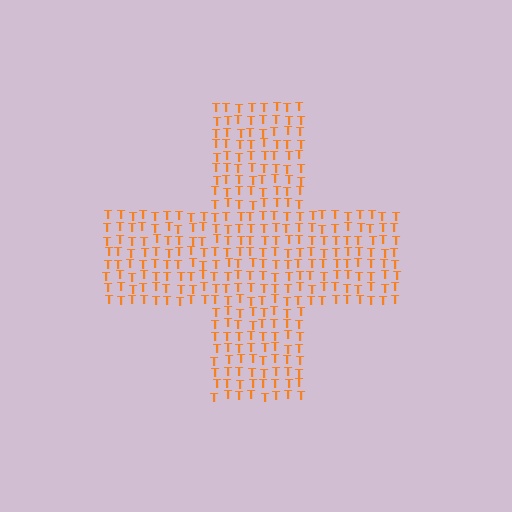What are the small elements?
The small elements are letter T's.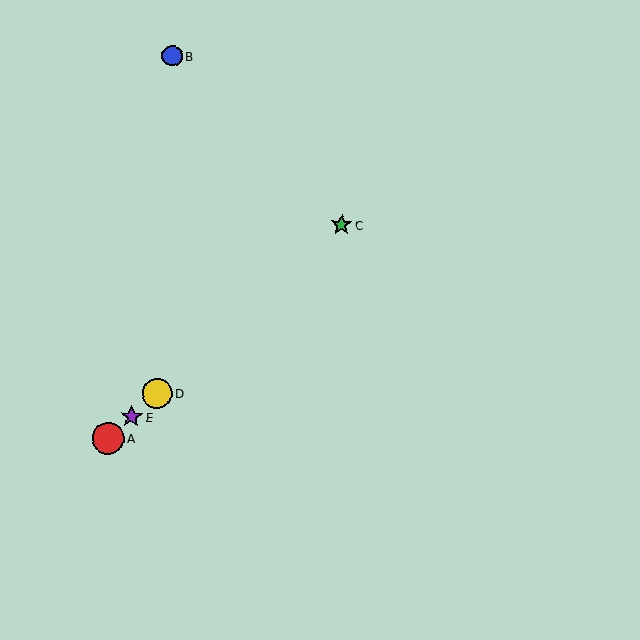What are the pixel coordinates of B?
Object B is at (172, 56).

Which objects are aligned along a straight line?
Objects A, C, D, E are aligned along a straight line.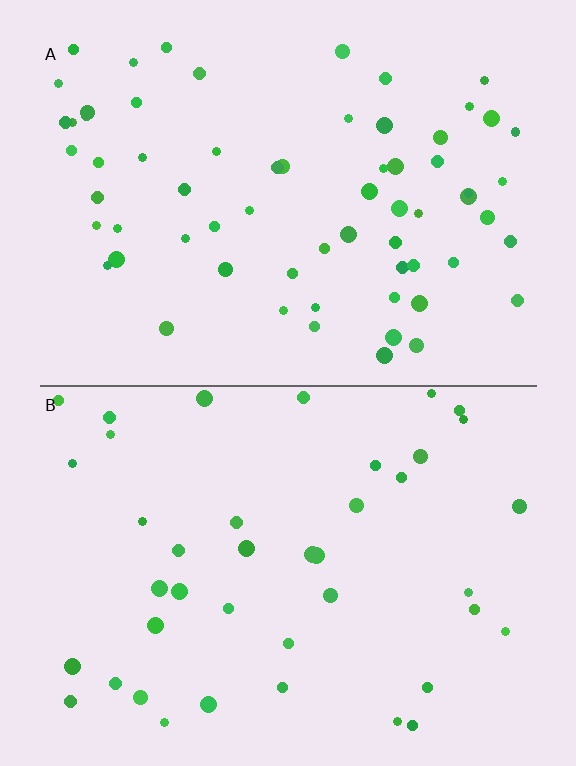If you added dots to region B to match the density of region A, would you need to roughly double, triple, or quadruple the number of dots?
Approximately double.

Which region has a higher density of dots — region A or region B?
A (the top).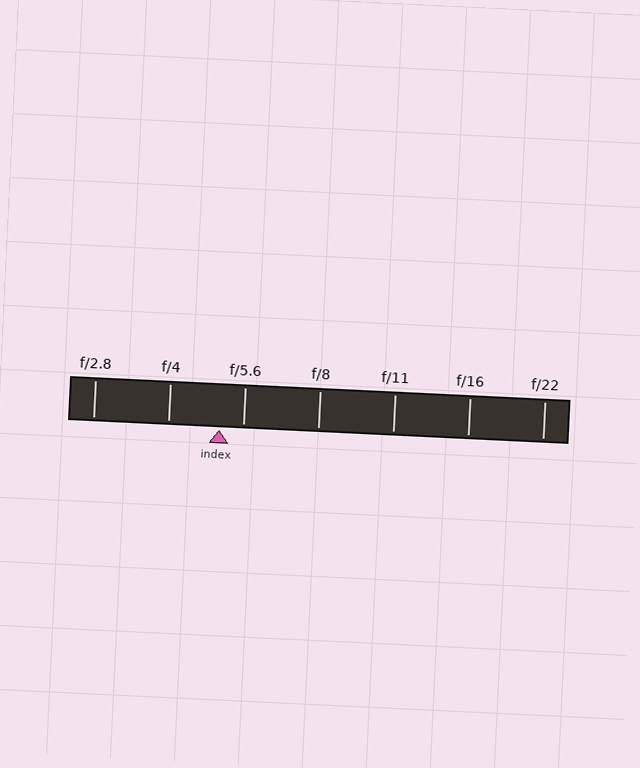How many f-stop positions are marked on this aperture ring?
There are 7 f-stop positions marked.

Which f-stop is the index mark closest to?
The index mark is closest to f/5.6.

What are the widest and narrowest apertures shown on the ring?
The widest aperture shown is f/2.8 and the narrowest is f/22.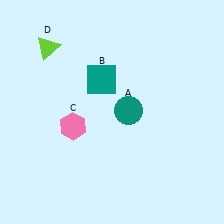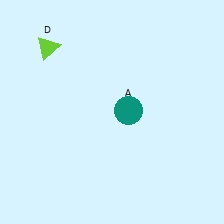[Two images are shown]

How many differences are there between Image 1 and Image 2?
There are 2 differences between the two images.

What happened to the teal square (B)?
The teal square (B) was removed in Image 2. It was in the top-left area of Image 1.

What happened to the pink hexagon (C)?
The pink hexagon (C) was removed in Image 2. It was in the bottom-left area of Image 1.